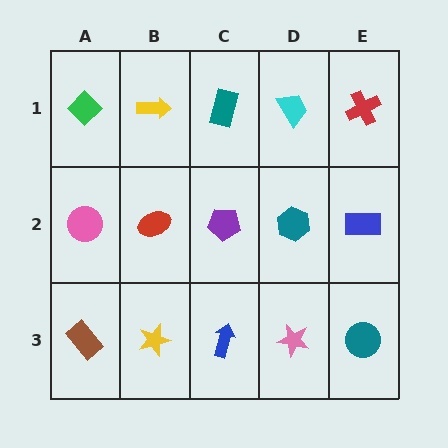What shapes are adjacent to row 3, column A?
A pink circle (row 2, column A), a yellow star (row 3, column B).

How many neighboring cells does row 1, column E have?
2.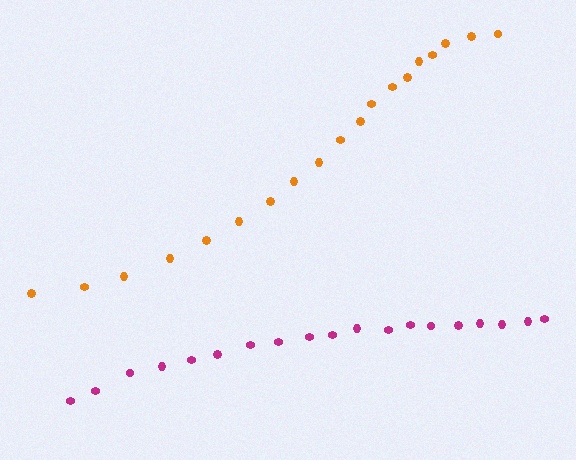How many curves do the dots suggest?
There are 2 distinct paths.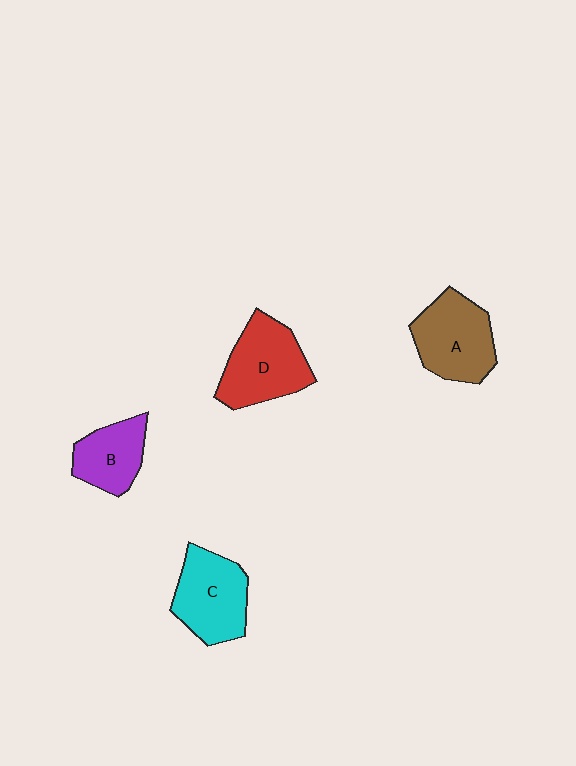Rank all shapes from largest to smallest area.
From largest to smallest: D (red), A (brown), C (cyan), B (purple).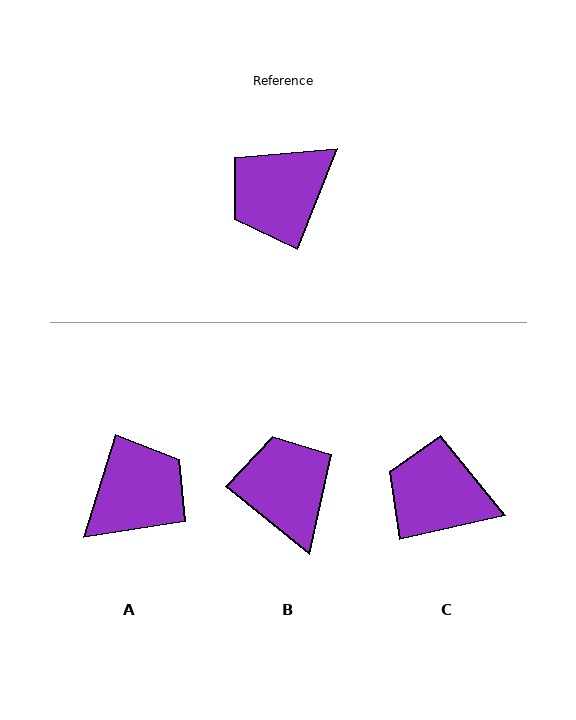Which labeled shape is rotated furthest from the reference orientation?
A, about 175 degrees away.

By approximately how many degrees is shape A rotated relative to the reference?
Approximately 175 degrees clockwise.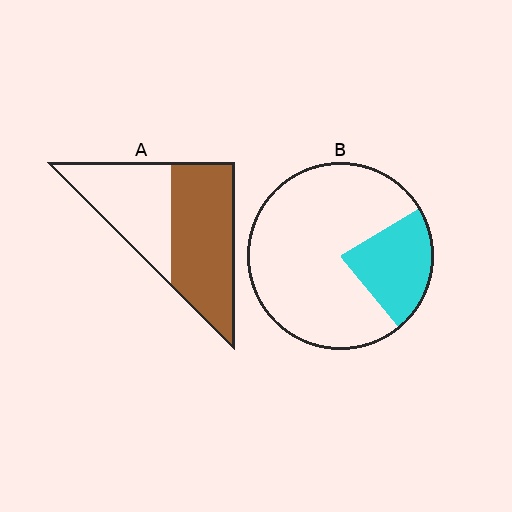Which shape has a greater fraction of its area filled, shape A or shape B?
Shape A.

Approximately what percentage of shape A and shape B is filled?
A is approximately 55% and B is approximately 25%.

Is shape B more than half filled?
No.